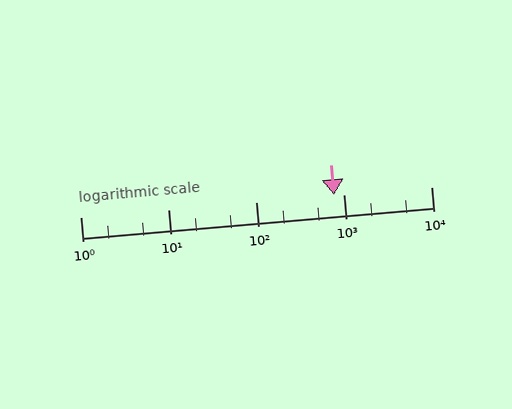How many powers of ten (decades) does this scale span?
The scale spans 4 decades, from 1 to 10000.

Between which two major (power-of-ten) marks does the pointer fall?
The pointer is between 100 and 1000.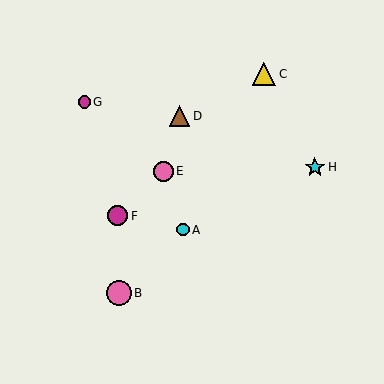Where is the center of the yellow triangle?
The center of the yellow triangle is at (264, 74).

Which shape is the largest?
The pink circle (labeled B) is the largest.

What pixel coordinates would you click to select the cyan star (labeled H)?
Click at (315, 167) to select the cyan star H.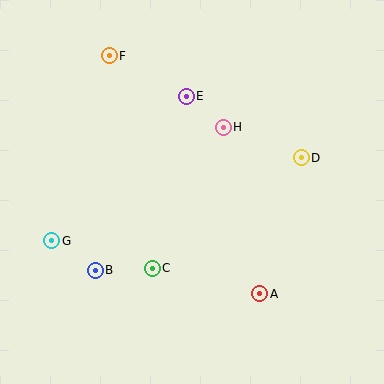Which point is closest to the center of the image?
Point H at (223, 127) is closest to the center.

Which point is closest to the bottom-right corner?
Point A is closest to the bottom-right corner.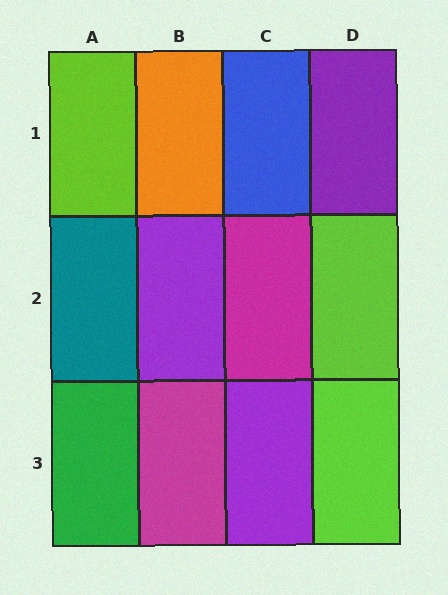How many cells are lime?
3 cells are lime.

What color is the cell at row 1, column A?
Lime.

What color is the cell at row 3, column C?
Purple.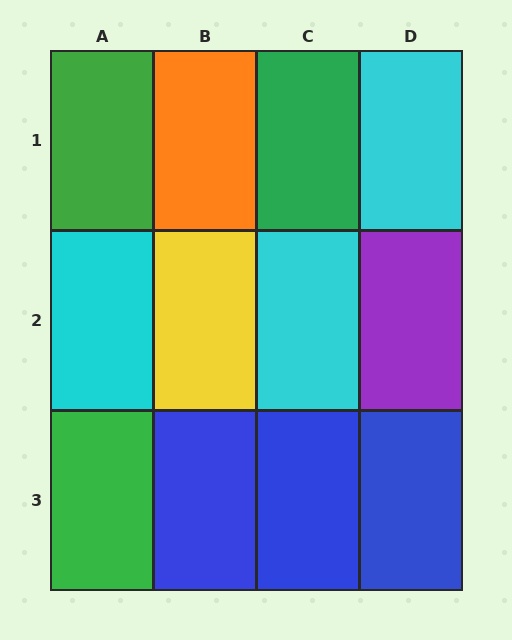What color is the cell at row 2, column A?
Cyan.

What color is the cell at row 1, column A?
Green.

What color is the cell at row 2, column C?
Cyan.